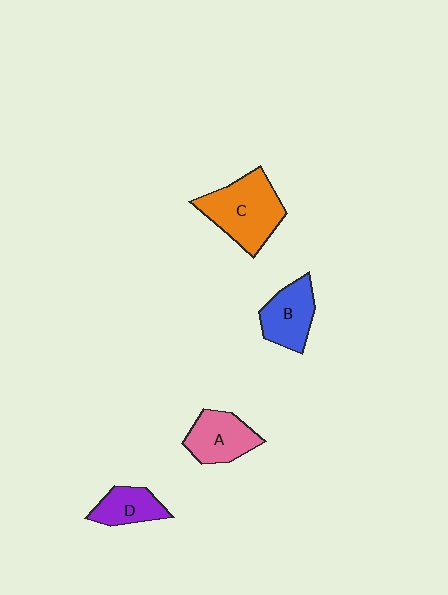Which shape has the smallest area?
Shape D (purple).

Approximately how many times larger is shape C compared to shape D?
Approximately 1.9 times.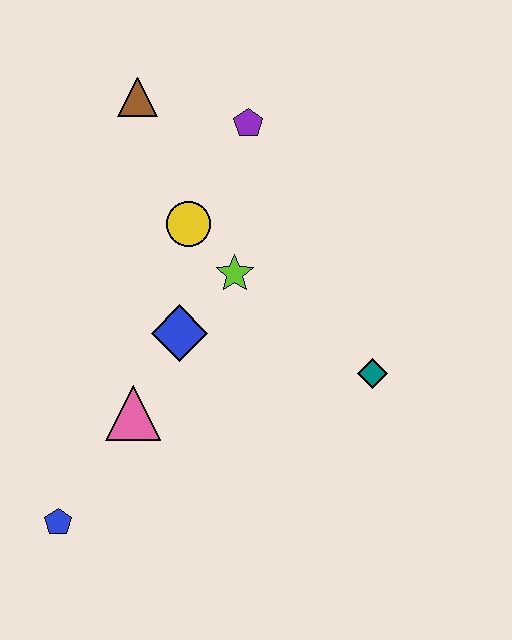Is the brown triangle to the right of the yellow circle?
No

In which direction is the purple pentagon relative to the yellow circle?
The purple pentagon is above the yellow circle.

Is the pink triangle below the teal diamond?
Yes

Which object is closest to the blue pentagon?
The pink triangle is closest to the blue pentagon.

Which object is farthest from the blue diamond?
The brown triangle is farthest from the blue diamond.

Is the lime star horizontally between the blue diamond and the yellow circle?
No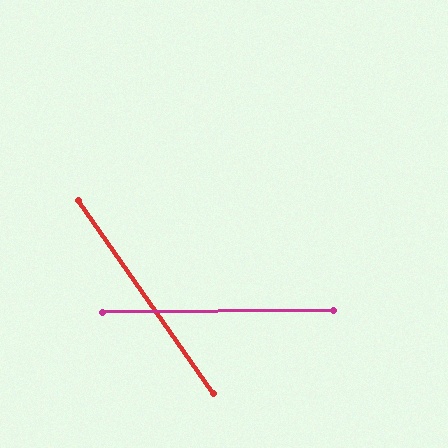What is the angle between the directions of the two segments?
Approximately 55 degrees.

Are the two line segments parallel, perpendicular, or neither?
Neither parallel nor perpendicular — they differ by about 55°.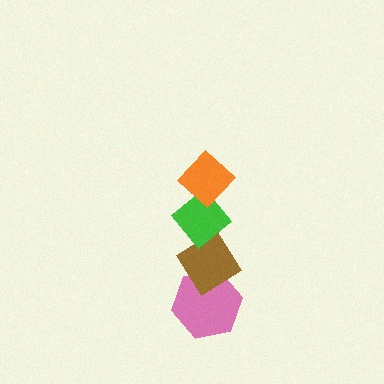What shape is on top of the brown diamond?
The green diamond is on top of the brown diamond.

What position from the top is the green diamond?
The green diamond is 2nd from the top.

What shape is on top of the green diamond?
The orange diamond is on top of the green diamond.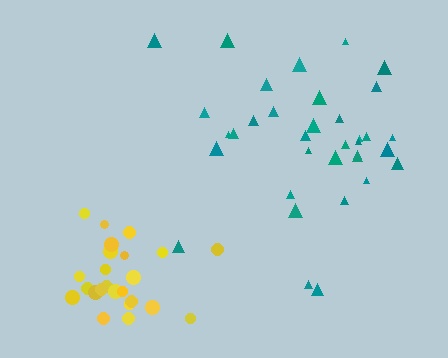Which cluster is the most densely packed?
Yellow.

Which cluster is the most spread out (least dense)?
Teal.